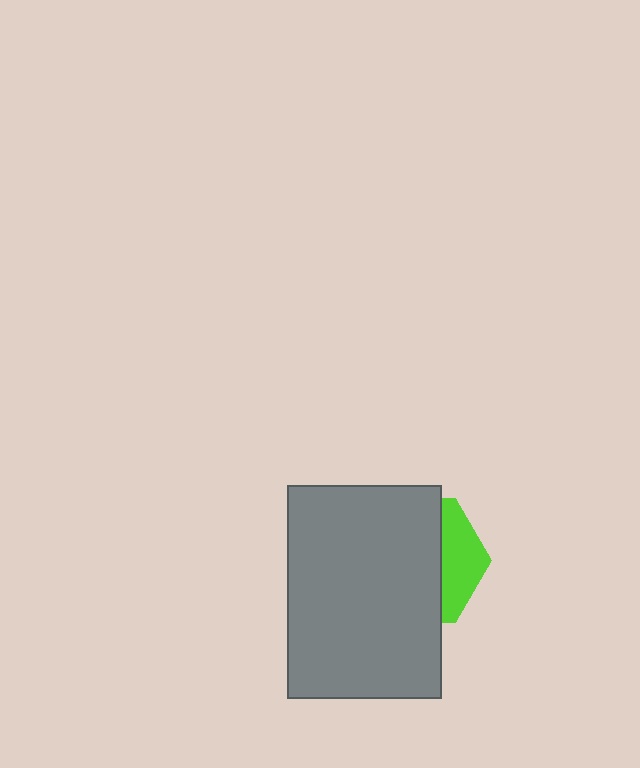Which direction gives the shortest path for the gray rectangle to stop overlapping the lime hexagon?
Moving left gives the shortest separation.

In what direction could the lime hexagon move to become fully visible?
The lime hexagon could move right. That would shift it out from behind the gray rectangle entirely.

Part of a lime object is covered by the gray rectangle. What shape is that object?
It is a hexagon.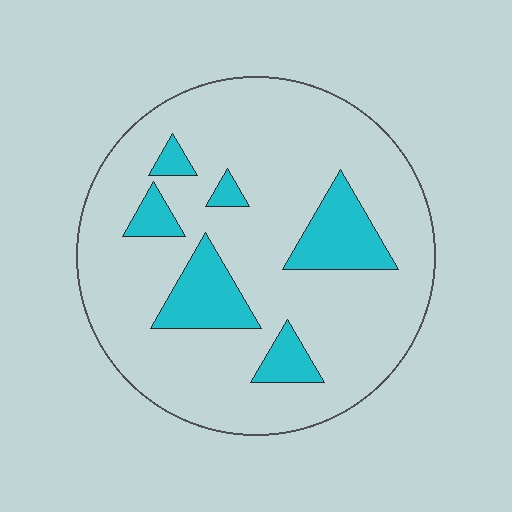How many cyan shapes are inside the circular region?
6.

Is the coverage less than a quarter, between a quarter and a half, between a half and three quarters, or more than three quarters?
Less than a quarter.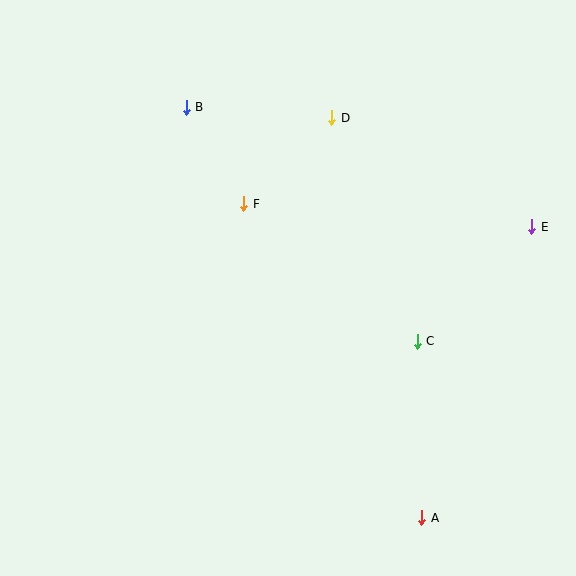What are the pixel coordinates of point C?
Point C is at (417, 341).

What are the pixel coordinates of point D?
Point D is at (332, 118).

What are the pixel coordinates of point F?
Point F is at (244, 204).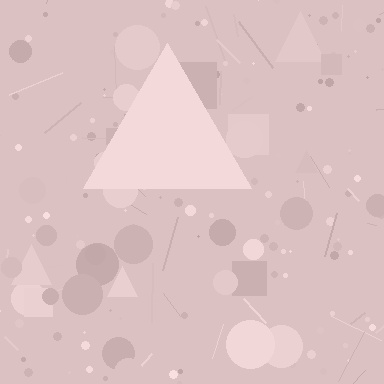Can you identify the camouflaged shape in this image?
The camouflaged shape is a triangle.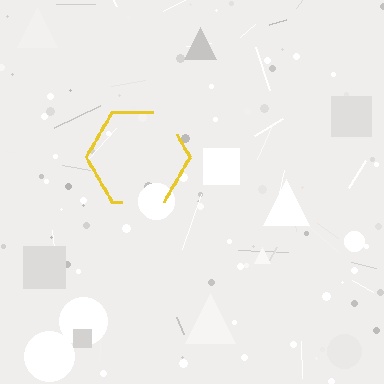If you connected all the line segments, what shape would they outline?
They would outline a hexagon.